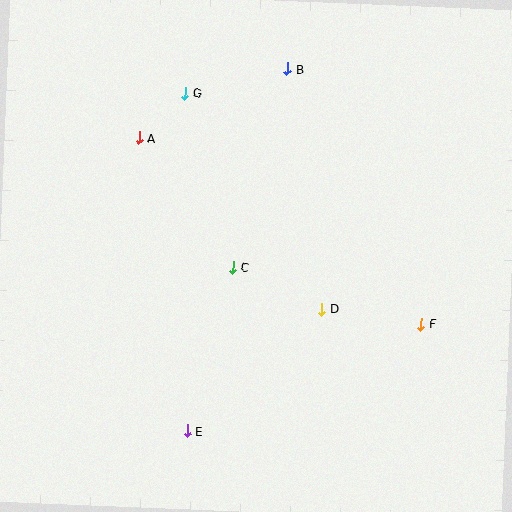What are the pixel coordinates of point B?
Point B is at (288, 69).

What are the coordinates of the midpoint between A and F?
The midpoint between A and F is at (280, 231).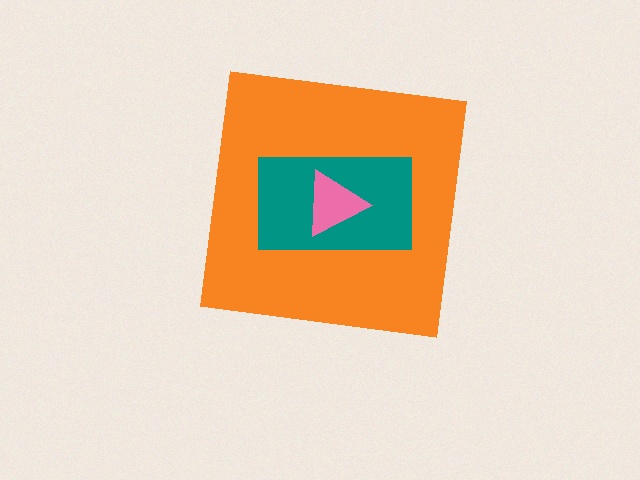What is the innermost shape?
The pink triangle.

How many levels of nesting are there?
3.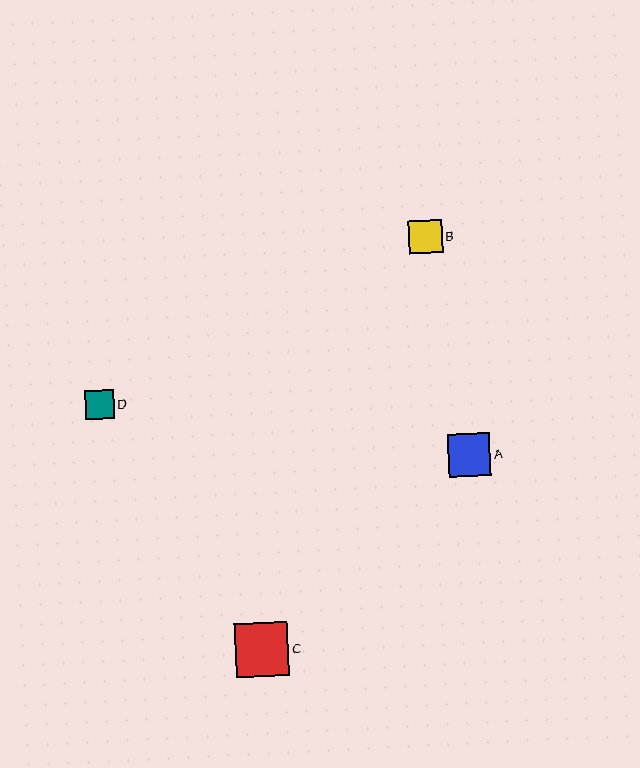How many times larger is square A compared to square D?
Square A is approximately 1.5 times the size of square D.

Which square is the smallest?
Square D is the smallest with a size of approximately 28 pixels.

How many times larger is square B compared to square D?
Square B is approximately 1.2 times the size of square D.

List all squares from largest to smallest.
From largest to smallest: C, A, B, D.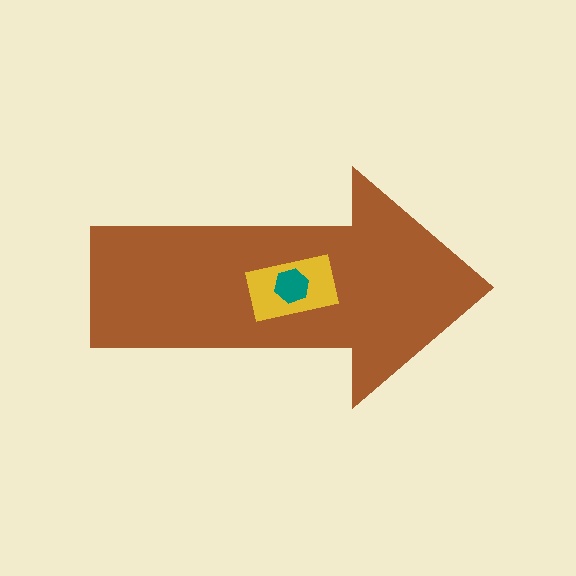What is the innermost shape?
The teal hexagon.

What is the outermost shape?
The brown arrow.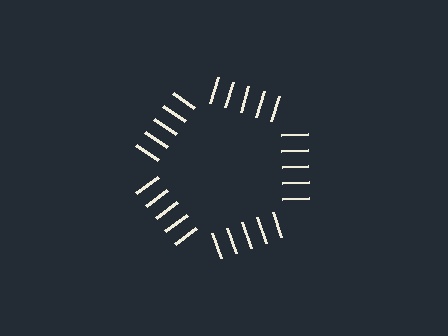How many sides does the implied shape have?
5 sides — the line-ends trace a pentagon.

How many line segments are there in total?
25 — 5 along each of the 5 edges.